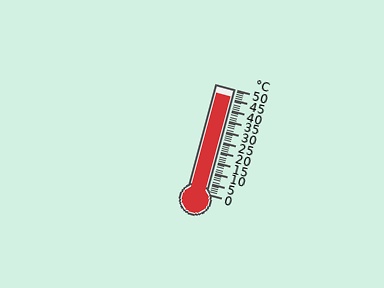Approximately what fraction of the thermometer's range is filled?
The thermometer is filled to approximately 90% of its range.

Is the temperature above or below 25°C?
The temperature is above 25°C.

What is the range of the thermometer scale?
The thermometer scale ranges from 0°C to 50°C.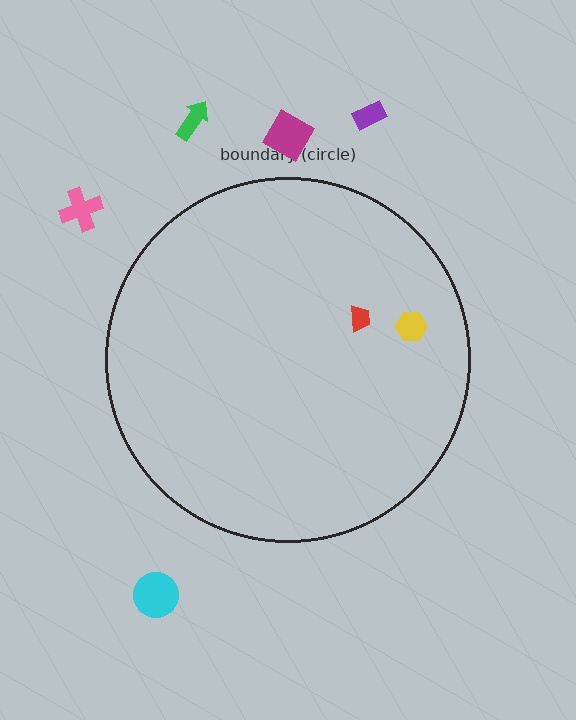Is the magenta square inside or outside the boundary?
Outside.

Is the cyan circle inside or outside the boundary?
Outside.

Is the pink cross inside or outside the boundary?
Outside.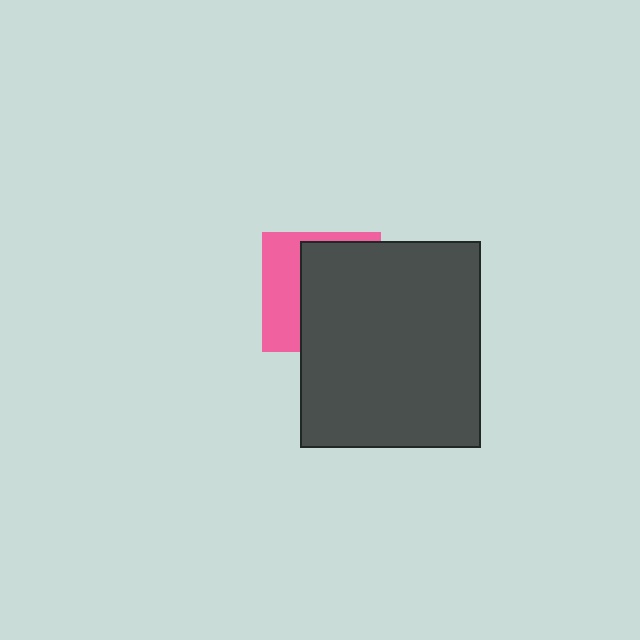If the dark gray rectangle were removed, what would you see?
You would see the complete pink square.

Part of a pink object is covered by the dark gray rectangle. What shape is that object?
It is a square.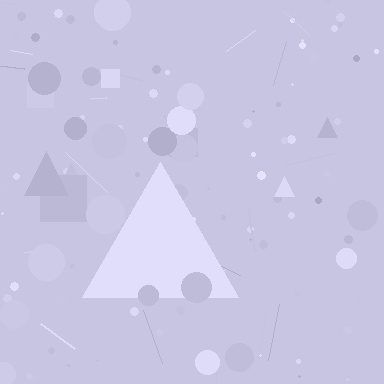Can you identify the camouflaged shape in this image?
The camouflaged shape is a triangle.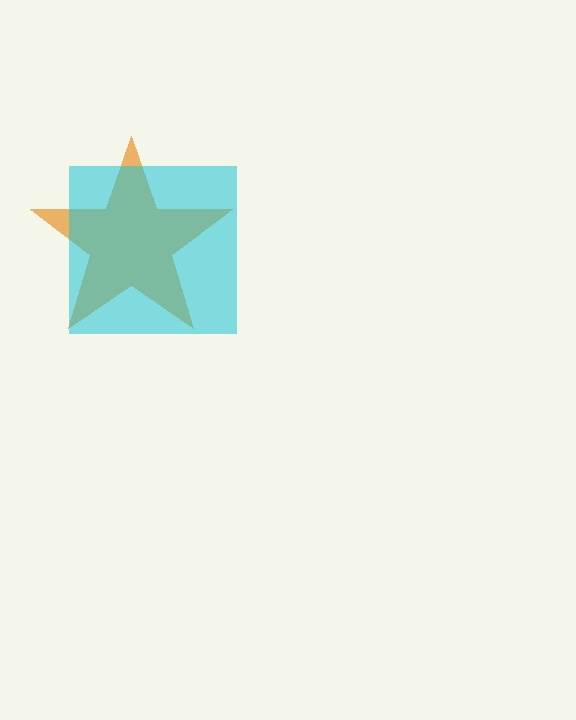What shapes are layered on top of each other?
The layered shapes are: an orange star, a cyan square.